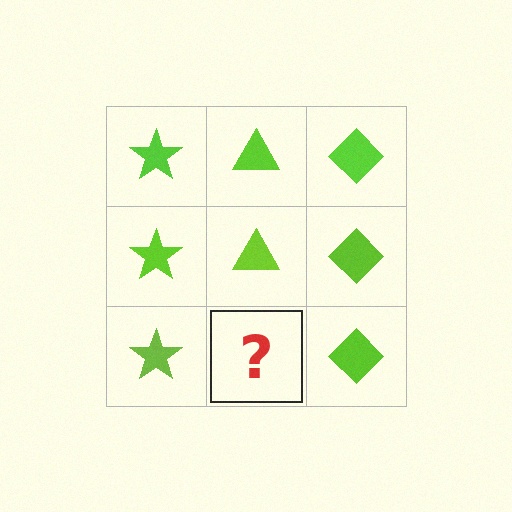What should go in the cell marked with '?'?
The missing cell should contain a lime triangle.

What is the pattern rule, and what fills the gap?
The rule is that each column has a consistent shape. The gap should be filled with a lime triangle.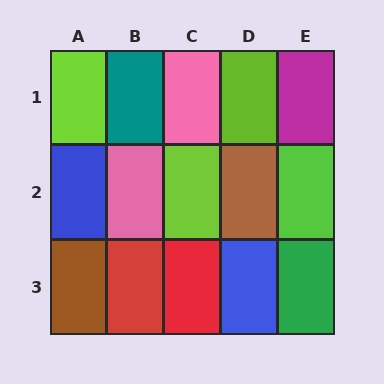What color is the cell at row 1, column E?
Magenta.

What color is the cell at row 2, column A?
Blue.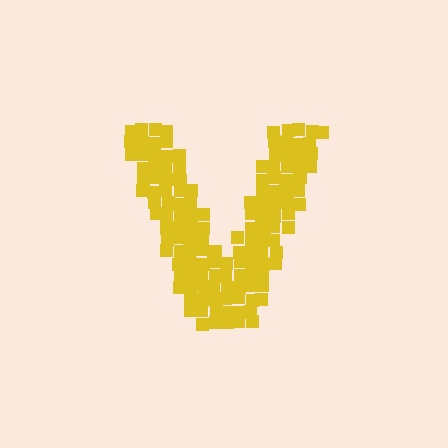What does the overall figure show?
The overall figure shows the letter V.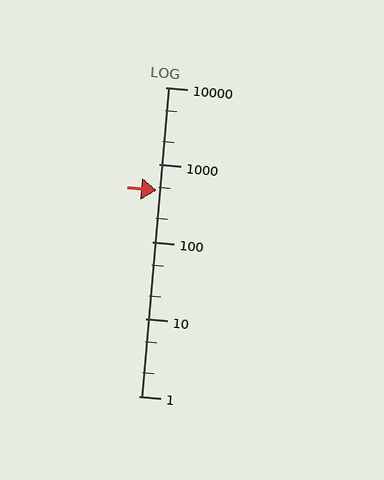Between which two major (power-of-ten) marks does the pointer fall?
The pointer is between 100 and 1000.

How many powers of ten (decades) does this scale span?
The scale spans 4 decades, from 1 to 10000.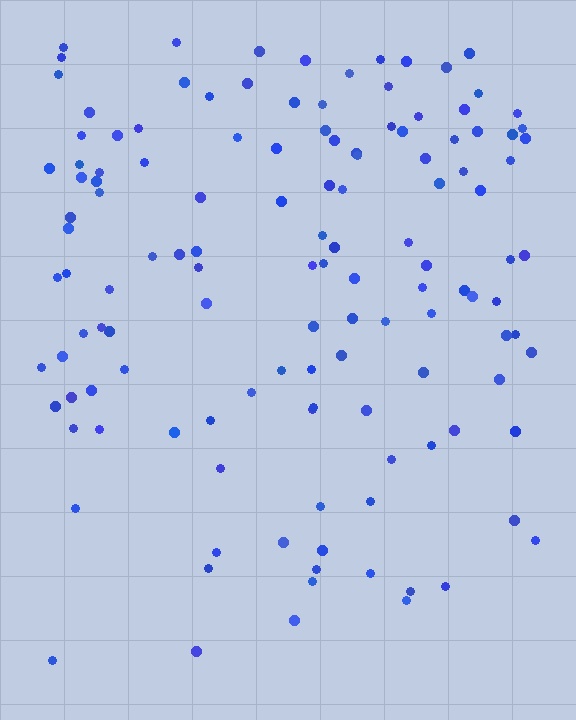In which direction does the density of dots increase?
From bottom to top, with the top side densest.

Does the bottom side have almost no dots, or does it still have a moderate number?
Still a moderate number, just noticeably fewer than the top.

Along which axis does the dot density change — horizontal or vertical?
Vertical.